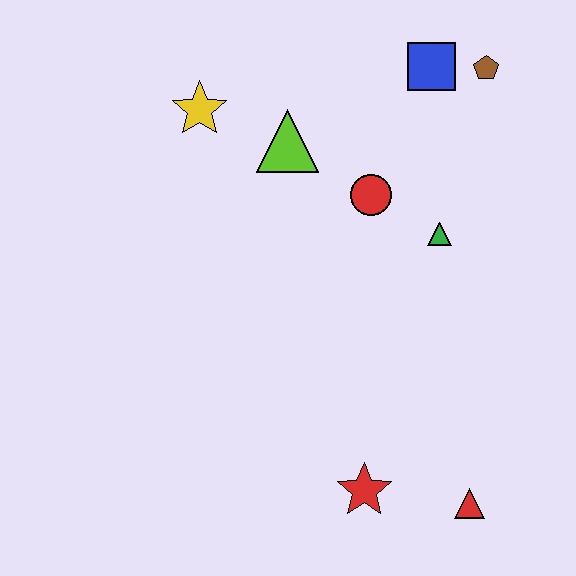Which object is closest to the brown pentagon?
The blue square is closest to the brown pentagon.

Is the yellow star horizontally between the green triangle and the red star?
No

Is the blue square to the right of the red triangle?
No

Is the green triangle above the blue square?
No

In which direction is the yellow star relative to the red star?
The yellow star is above the red star.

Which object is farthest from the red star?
The brown pentagon is farthest from the red star.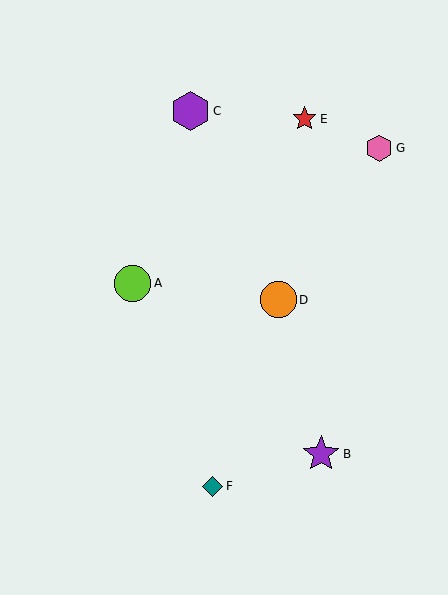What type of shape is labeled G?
Shape G is a pink hexagon.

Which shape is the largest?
The purple hexagon (labeled C) is the largest.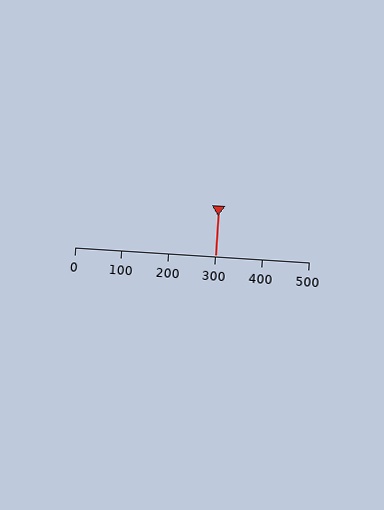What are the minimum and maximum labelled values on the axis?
The axis runs from 0 to 500.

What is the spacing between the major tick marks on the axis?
The major ticks are spaced 100 apart.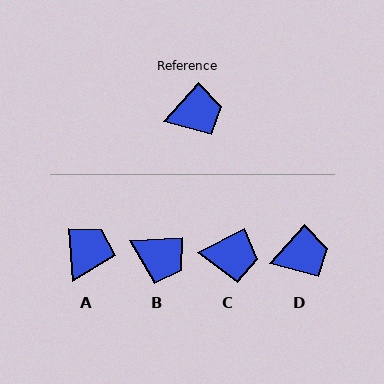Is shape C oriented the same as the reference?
No, it is off by about 22 degrees.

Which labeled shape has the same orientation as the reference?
D.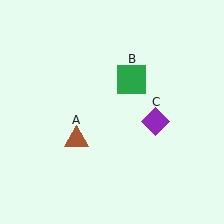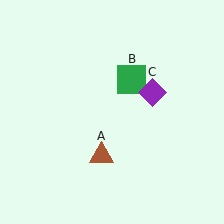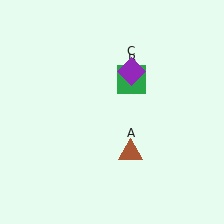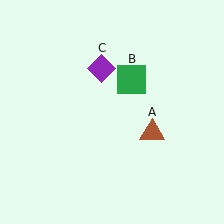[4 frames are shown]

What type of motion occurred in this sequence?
The brown triangle (object A), purple diamond (object C) rotated counterclockwise around the center of the scene.